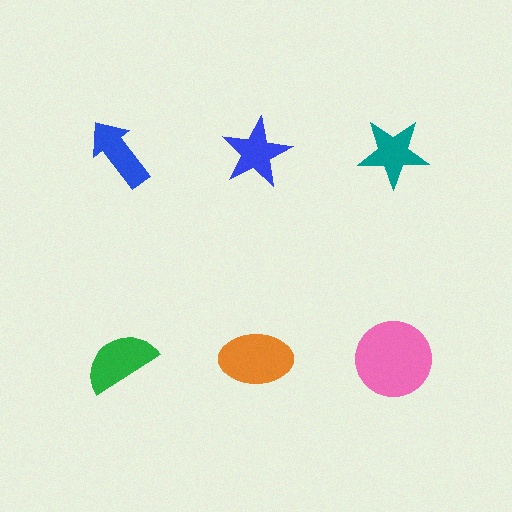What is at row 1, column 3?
A teal star.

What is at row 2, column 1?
A green semicircle.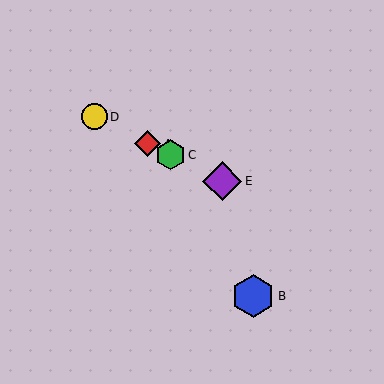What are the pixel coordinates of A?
Object A is at (148, 144).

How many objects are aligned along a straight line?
4 objects (A, C, D, E) are aligned along a straight line.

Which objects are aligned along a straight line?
Objects A, C, D, E are aligned along a straight line.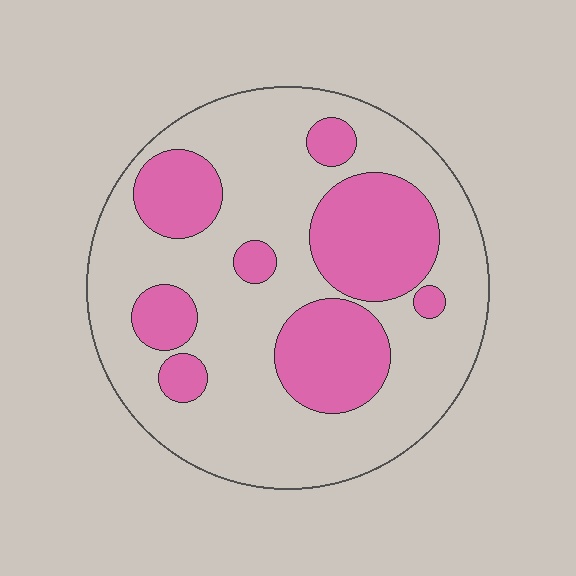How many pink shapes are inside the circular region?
8.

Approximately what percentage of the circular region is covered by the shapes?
Approximately 30%.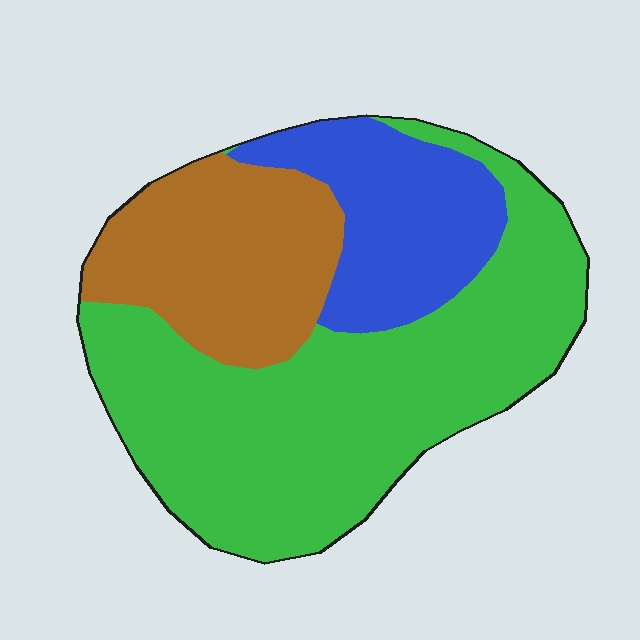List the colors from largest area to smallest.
From largest to smallest: green, brown, blue.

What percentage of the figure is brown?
Brown takes up about one quarter (1/4) of the figure.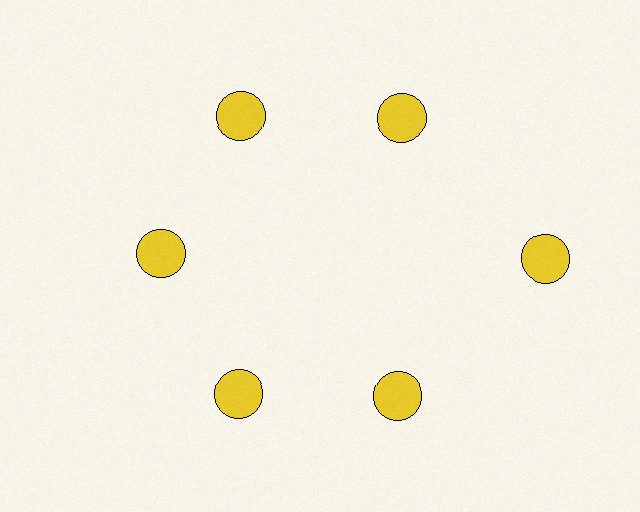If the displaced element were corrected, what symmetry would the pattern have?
It would have 6-fold rotational symmetry — the pattern would map onto itself every 60 degrees.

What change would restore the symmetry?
The symmetry would be restored by moving it inward, back onto the ring so that all 6 circles sit at equal angles and equal distance from the center.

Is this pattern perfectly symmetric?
No. The 6 yellow circles are arranged in a ring, but one element near the 3 o'clock position is pushed outward from the center, breaking the 6-fold rotational symmetry.